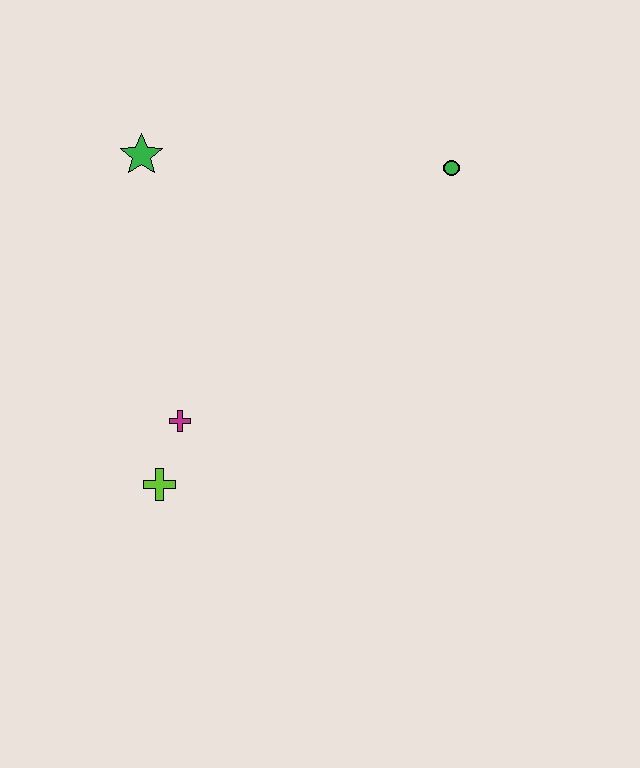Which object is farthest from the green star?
The lime cross is farthest from the green star.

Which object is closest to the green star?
The magenta cross is closest to the green star.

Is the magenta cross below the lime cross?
No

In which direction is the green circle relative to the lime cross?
The green circle is above the lime cross.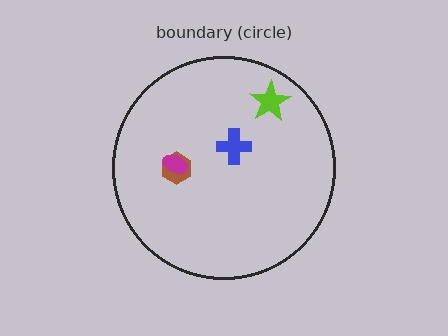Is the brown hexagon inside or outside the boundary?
Inside.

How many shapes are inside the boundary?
4 inside, 0 outside.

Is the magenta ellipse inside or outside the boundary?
Inside.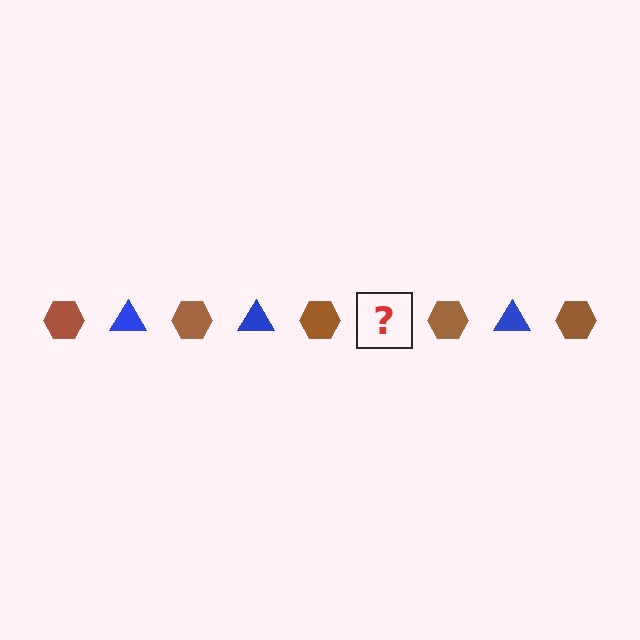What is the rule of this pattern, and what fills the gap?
The rule is that the pattern alternates between brown hexagon and blue triangle. The gap should be filled with a blue triangle.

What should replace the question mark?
The question mark should be replaced with a blue triangle.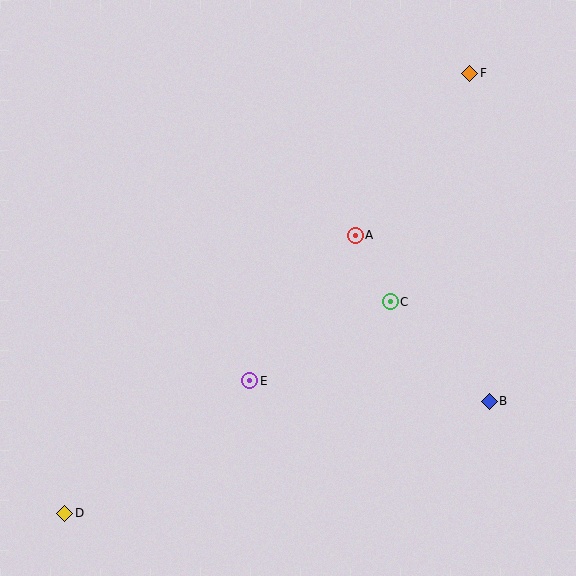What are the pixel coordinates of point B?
Point B is at (489, 401).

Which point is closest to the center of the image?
Point A at (355, 235) is closest to the center.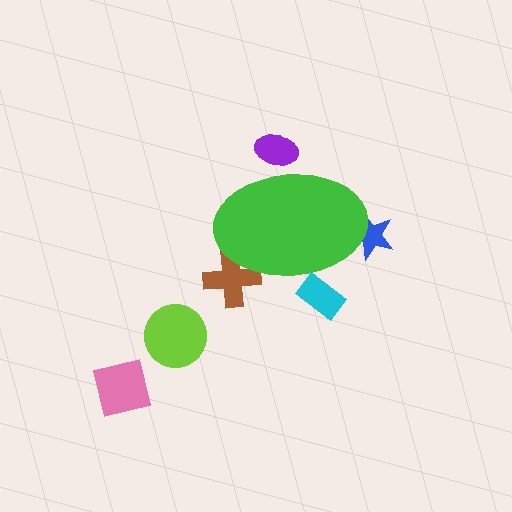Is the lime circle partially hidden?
No, the lime circle is fully visible.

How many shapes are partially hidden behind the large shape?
4 shapes are partially hidden.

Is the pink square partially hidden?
No, the pink square is fully visible.